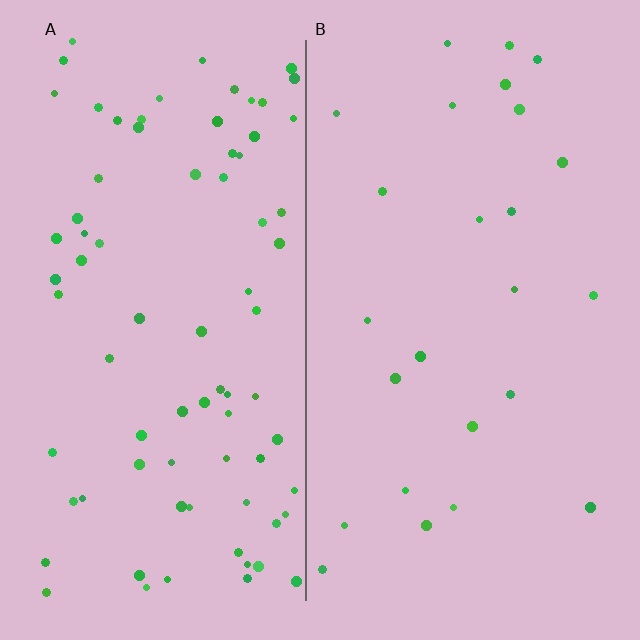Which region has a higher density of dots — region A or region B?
A (the left).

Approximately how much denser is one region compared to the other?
Approximately 3.2× — region A over region B.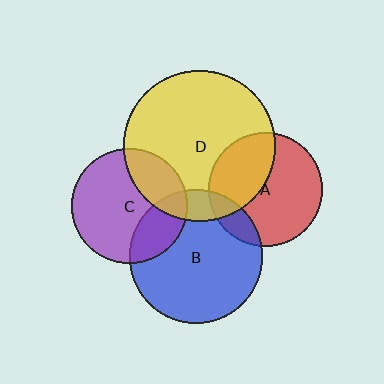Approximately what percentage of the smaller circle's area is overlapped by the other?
Approximately 40%.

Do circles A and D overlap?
Yes.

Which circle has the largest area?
Circle D (yellow).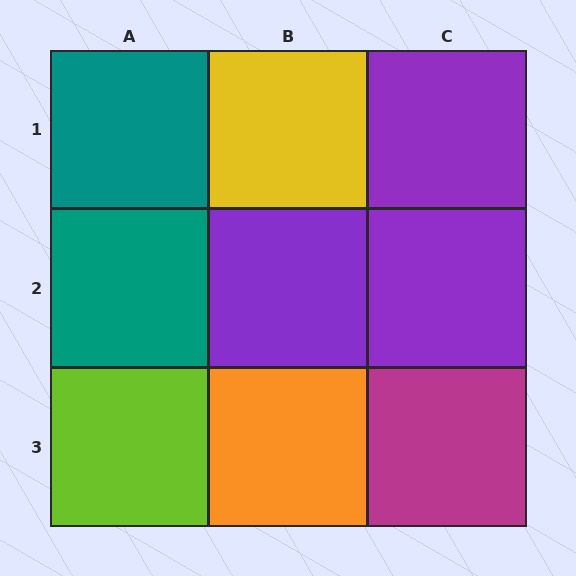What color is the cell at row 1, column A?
Teal.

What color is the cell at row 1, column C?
Purple.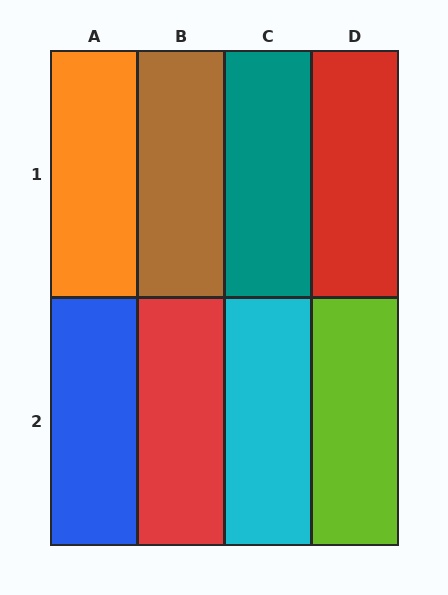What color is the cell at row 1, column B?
Brown.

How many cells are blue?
1 cell is blue.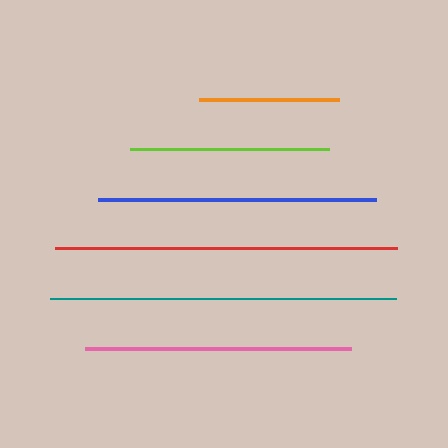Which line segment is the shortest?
The orange line is the shortest at approximately 140 pixels.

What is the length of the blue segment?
The blue segment is approximately 278 pixels long.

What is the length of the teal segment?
The teal segment is approximately 346 pixels long.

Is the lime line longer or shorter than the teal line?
The teal line is longer than the lime line.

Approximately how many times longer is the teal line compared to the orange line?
The teal line is approximately 2.5 times the length of the orange line.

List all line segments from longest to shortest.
From longest to shortest: teal, red, blue, pink, lime, orange.